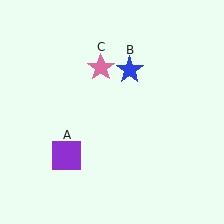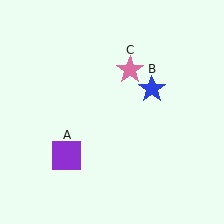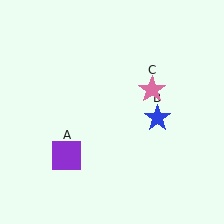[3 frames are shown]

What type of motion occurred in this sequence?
The blue star (object B), pink star (object C) rotated clockwise around the center of the scene.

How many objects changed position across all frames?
2 objects changed position: blue star (object B), pink star (object C).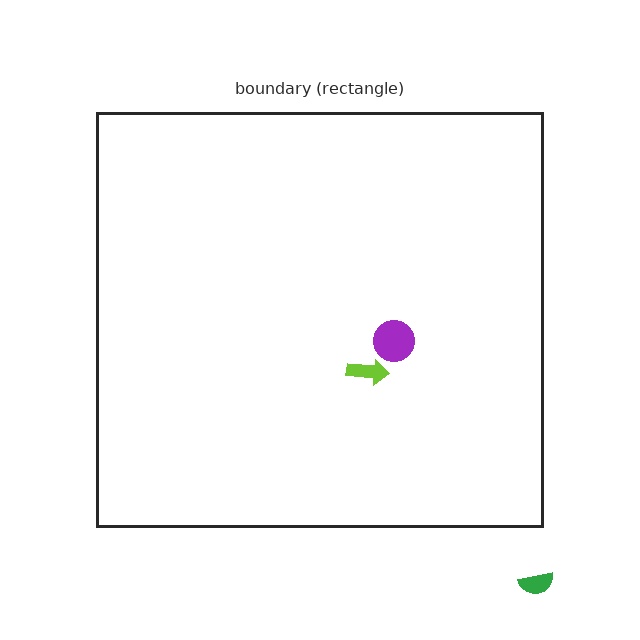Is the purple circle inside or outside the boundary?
Inside.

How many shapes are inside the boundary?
2 inside, 1 outside.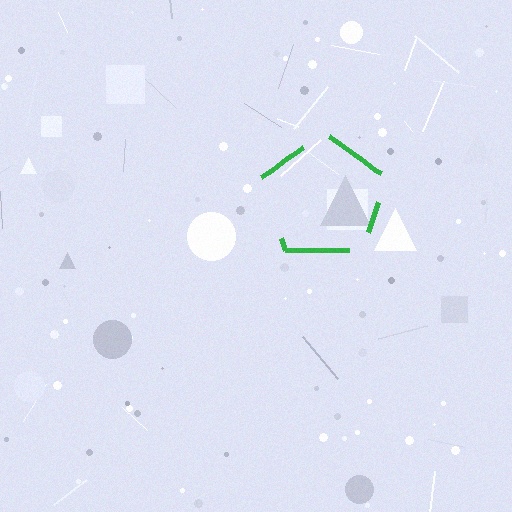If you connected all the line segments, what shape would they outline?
They would outline a pentagon.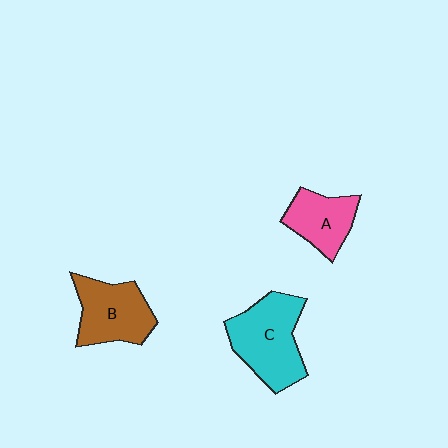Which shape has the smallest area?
Shape A (pink).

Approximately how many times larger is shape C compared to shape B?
Approximately 1.2 times.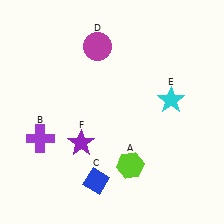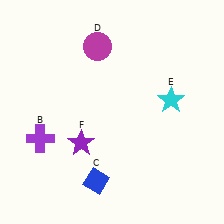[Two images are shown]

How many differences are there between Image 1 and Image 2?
There is 1 difference between the two images.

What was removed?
The lime hexagon (A) was removed in Image 2.